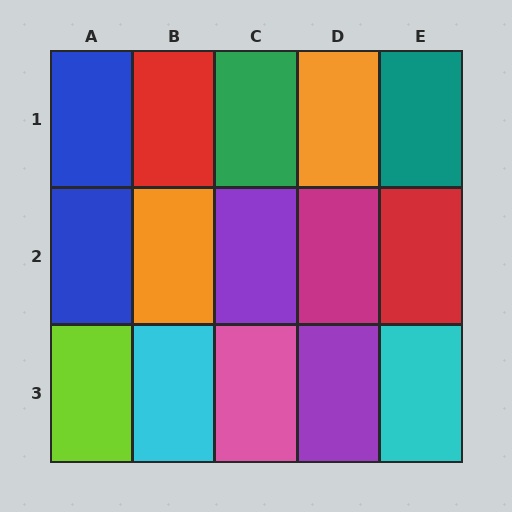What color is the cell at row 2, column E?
Red.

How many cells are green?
1 cell is green.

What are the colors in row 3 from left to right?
Lime, cyan, pink, purple, cyan.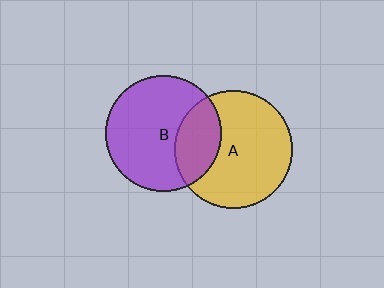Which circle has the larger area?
Circle A (yellow).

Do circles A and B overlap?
Yes.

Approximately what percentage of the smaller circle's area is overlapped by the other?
Approximately 30%.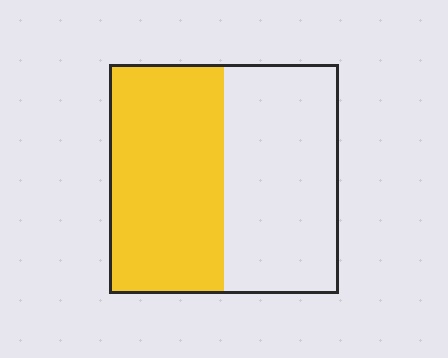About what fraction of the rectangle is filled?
About one half (1/2).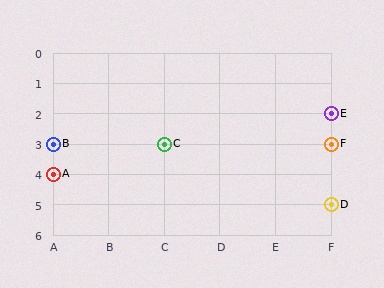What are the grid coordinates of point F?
Point F is at grid coordinates (F, 3).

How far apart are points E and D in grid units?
Points E and D are 3 rows apart.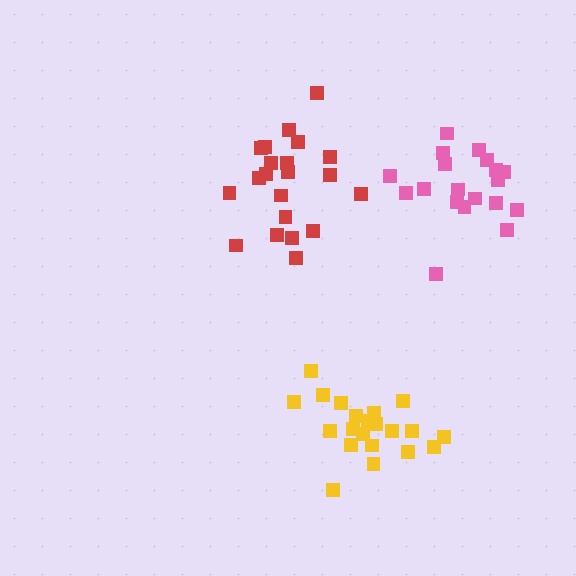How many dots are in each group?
Group 1: 21 dots, Group 2: 21 dots, Group 3: 19 dots (61 total).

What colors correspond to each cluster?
The clusters are colored: red, yellow, pink.